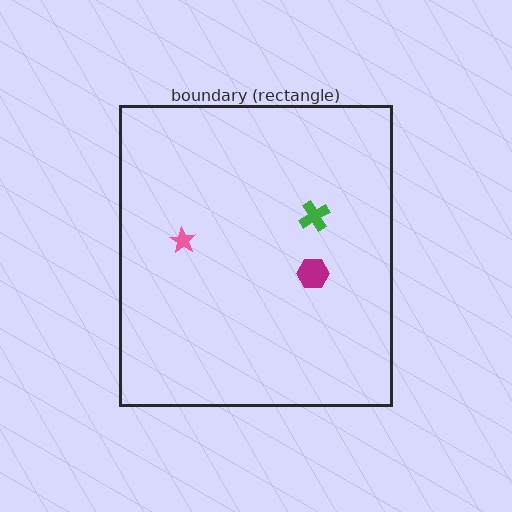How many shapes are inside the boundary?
3 inside, 0 outside.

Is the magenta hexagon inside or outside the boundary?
Inside.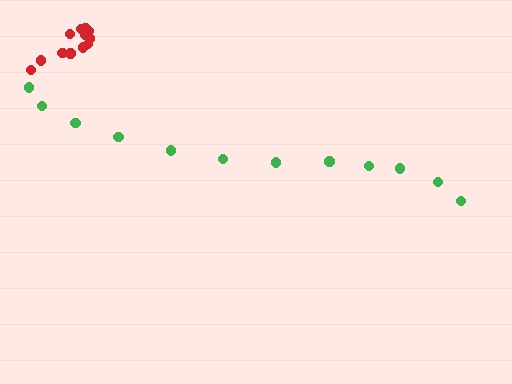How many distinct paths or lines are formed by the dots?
There are 2 distinct paths.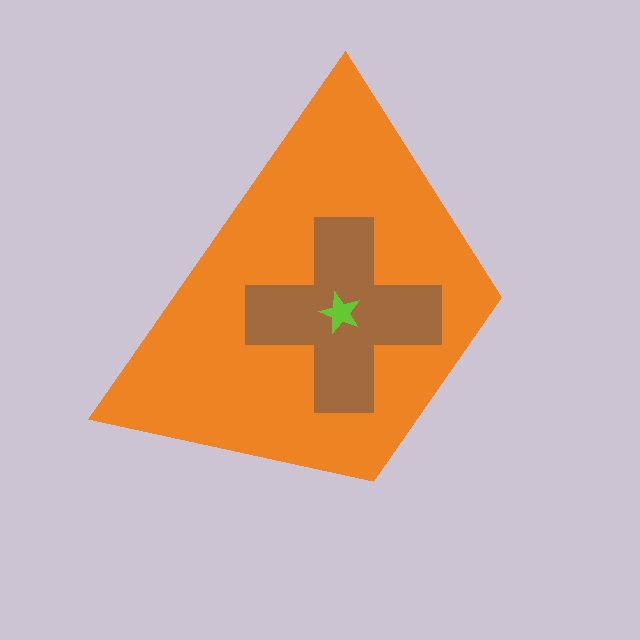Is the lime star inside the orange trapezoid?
Yes.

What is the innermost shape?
The lime star.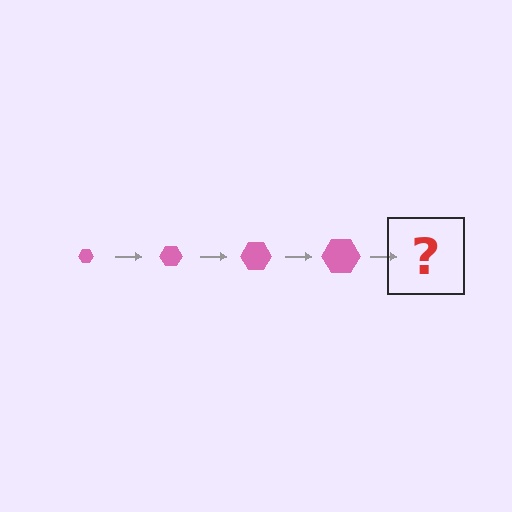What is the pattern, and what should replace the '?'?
The pattern is that the hexagon gets progressively larger each step. The '?' should be a pink hexagon, larger than the previous one.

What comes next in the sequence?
The next element should be a pink hexagon, larger than the previous one.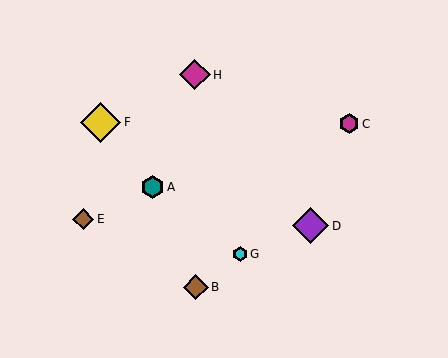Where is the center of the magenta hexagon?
The center of the magenta hexagon is at (349, 124).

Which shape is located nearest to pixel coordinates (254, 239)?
The cyan hexagon (labeled G) at (240, 254) is nearest to that location.